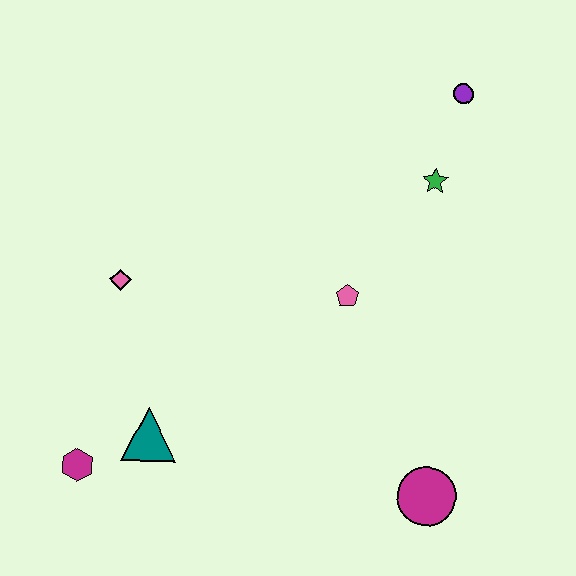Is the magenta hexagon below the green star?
Yes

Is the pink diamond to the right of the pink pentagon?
No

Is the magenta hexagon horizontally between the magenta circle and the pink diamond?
No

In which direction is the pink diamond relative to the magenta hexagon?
The pink diamond is above the magenta hexagon.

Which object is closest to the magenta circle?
The pink pentagon is closest to the magenta circle.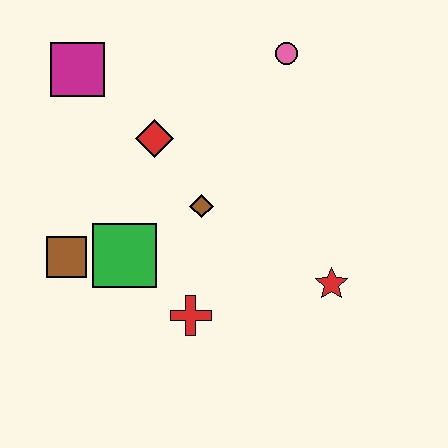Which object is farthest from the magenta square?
The red star is farthest from the magenta square.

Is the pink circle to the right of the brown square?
Yes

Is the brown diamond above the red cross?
Yes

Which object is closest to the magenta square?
The red diamond is closest to the magenta square.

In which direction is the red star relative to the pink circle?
The red star is below the pink circle.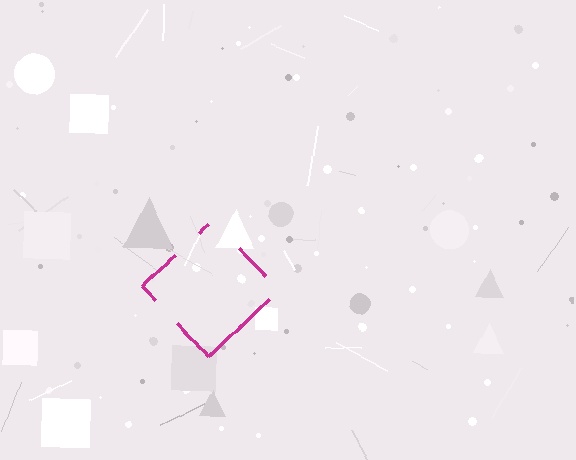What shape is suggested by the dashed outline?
The dashed outline suggests a diamond.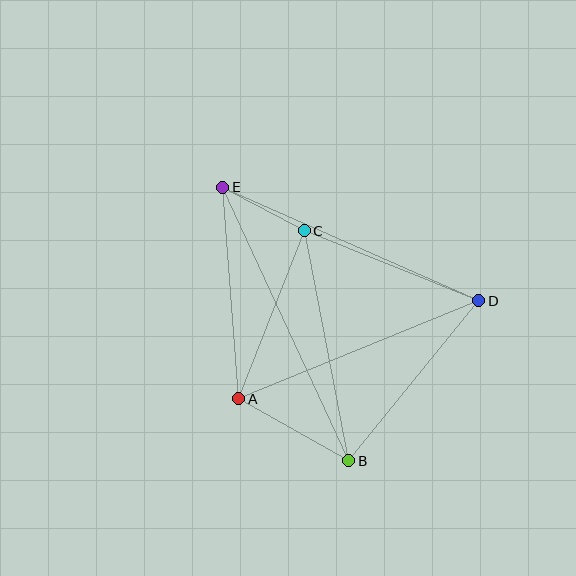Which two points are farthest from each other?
Points B and E are farthest from each other.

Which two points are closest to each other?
Points C and E are closest to each other.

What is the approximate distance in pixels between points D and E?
The distance between D and E is approximately 280 pixels.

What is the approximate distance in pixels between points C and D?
The distance between C and D is approximately 188 pixels.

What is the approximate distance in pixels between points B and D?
The distance between B and D is approximately 206 pixels.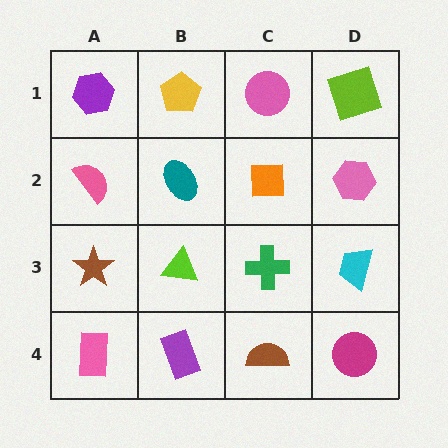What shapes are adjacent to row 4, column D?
A cyan trapezoid (row 3, column D), a brown semicircle (row 4, column C).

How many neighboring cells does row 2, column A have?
3.